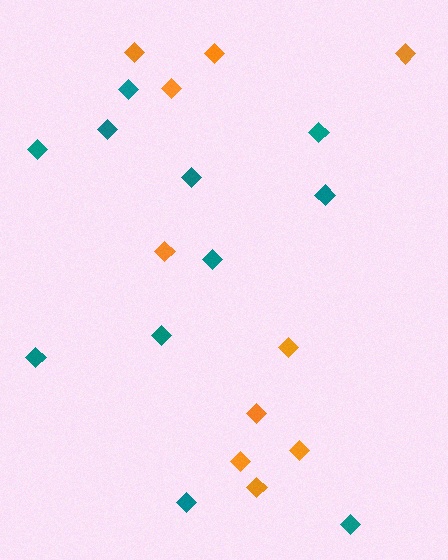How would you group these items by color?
There are 2 groups: one group of teal diamonds (11) and one group of orange diamonds (10).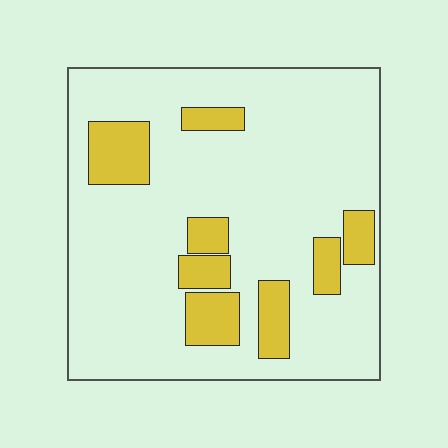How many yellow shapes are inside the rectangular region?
8.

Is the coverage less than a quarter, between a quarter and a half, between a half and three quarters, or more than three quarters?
Less than a quarter.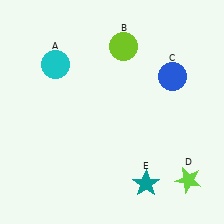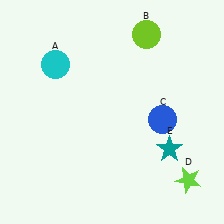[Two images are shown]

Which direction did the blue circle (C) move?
The blue circle (C) moved down.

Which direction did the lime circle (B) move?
The lime circle (B) moved right.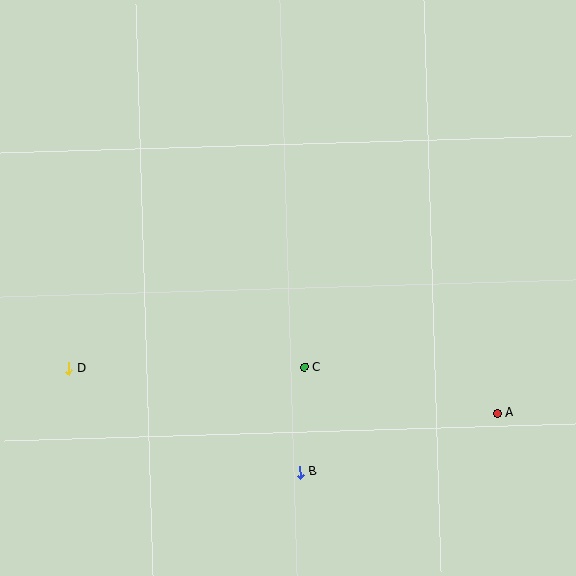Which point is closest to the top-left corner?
Point D is closest to the top-left corner.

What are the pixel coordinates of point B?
Point B is at (300, 472).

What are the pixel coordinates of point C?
Point C is at (304, 367).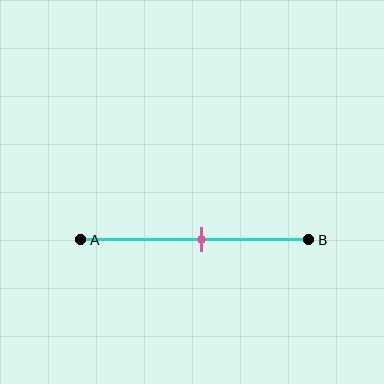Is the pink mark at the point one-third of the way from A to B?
No, the mark is at about 55% from A, not at the 33% one-third point.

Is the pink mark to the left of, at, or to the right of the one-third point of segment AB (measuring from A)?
The pink mark is to the right of the one-third point of segment AB.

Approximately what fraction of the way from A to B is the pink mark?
The pink mark is approximately 55% of the way from A to B.